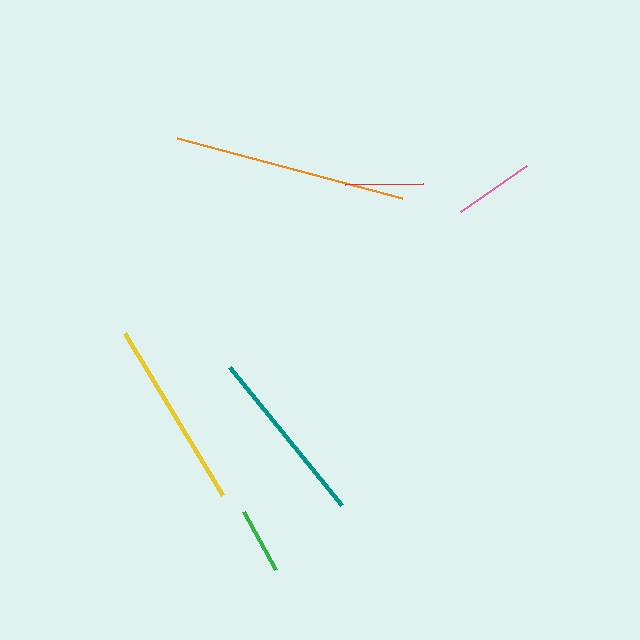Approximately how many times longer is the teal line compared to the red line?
The teal line is approximately 2.3 times the length of the red line.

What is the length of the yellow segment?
The yellow segment is approximately 189 pixels long.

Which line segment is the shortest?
The green line is the shortest at approximately 66 pixels.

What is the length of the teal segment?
The teal segment is approximately 178 pixels long.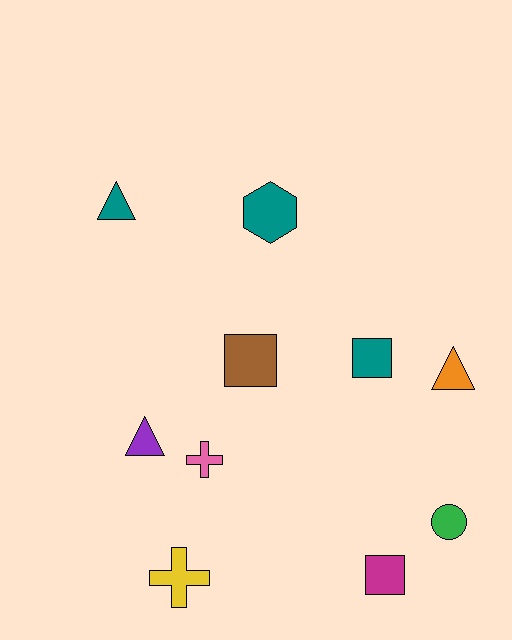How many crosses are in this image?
There are 2 crosses.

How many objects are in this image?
There are 10 objects.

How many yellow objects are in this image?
There is 1 yellow object.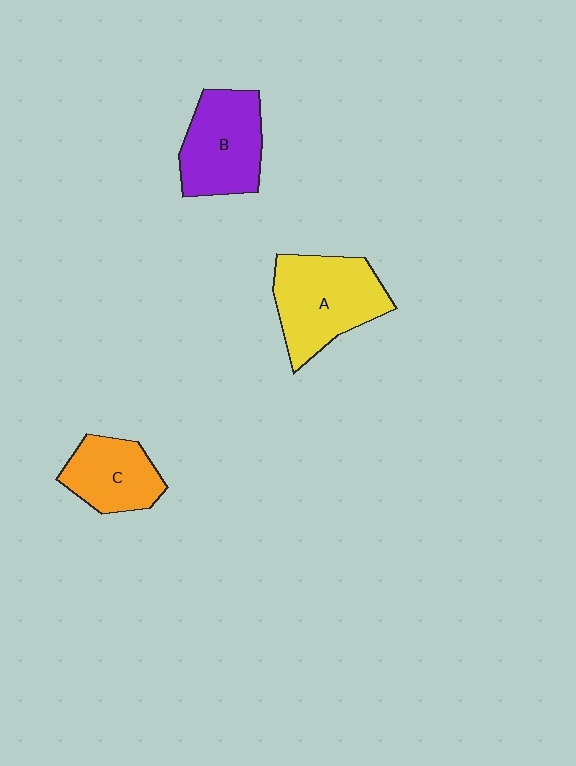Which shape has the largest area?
Shape A (yellow).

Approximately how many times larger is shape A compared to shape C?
Approximately 1.5 times.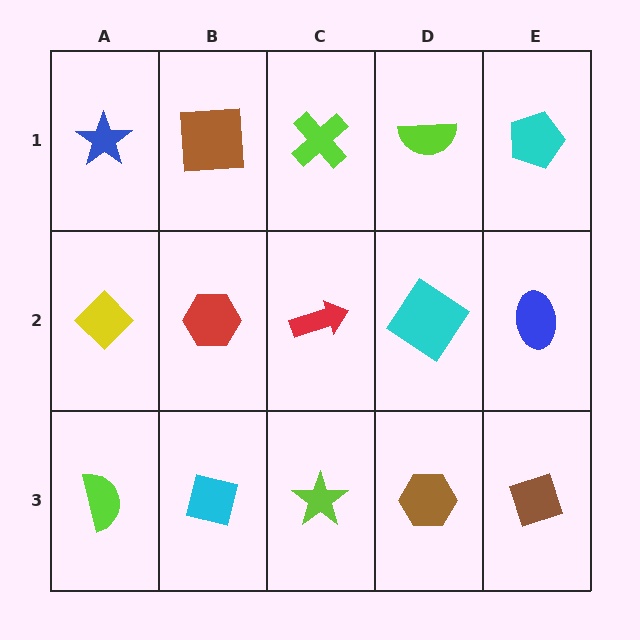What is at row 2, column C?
A red arrow.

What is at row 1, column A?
A blue star.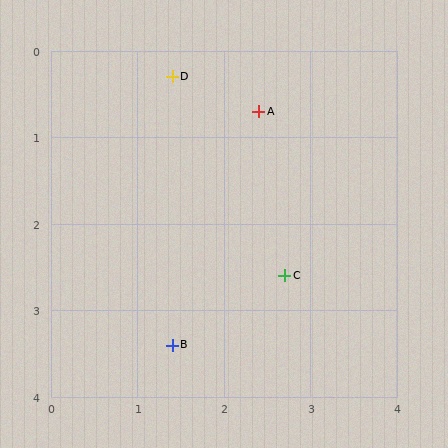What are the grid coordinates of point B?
Point B is at approximately (1.4, 3.4).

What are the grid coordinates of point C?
Point C is at approximately (2.7, 2.6).